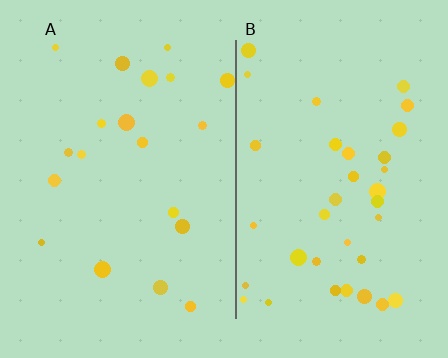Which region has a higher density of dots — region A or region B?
B (the right).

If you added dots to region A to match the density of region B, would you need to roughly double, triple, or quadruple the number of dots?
Approximately double.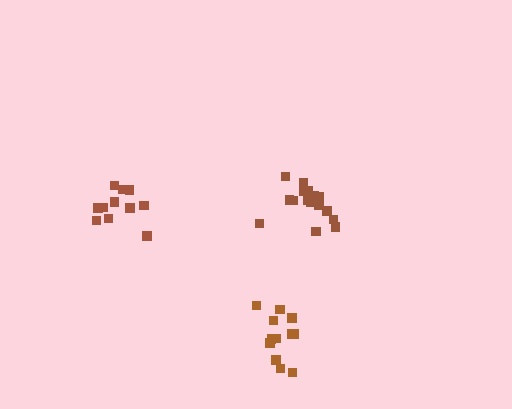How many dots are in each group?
Group 1: 16 dots, Group 2: 11 dots, Group 3: 12 dots (39 total).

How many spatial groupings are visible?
There are 3 spatial groupings.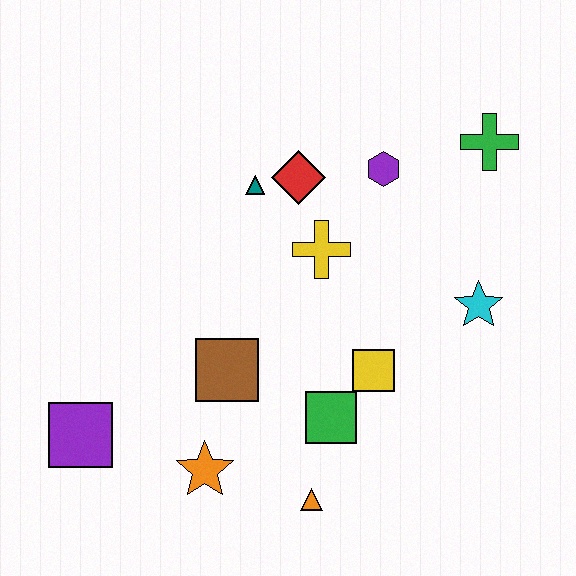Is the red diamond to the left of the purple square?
No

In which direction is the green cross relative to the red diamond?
The green cross is to the right of the red diamond.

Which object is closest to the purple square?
The orange star is closest to the purple square.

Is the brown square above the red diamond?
No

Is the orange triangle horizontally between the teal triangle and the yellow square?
Yes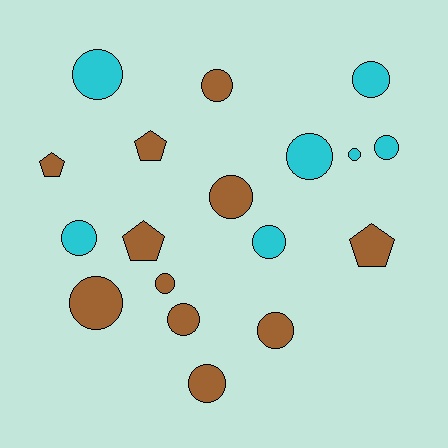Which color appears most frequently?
Brown, with 11 objects.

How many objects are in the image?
There are 18 objects.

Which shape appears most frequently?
Circle, with 14 objects.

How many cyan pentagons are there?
There are no cyan pentagons.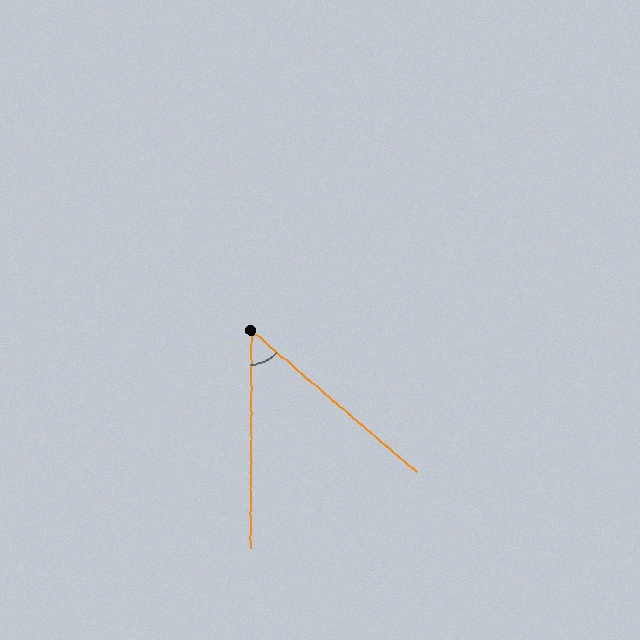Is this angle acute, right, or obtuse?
It is acute.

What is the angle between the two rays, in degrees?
Approximately 50 degrees.